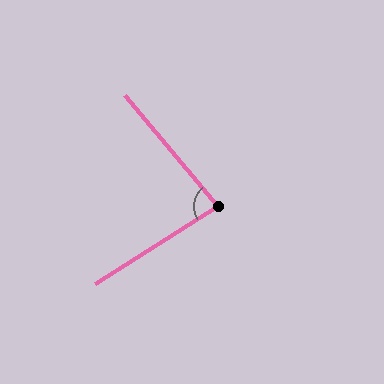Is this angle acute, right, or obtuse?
It is acute.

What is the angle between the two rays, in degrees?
Approximately 82 degrees.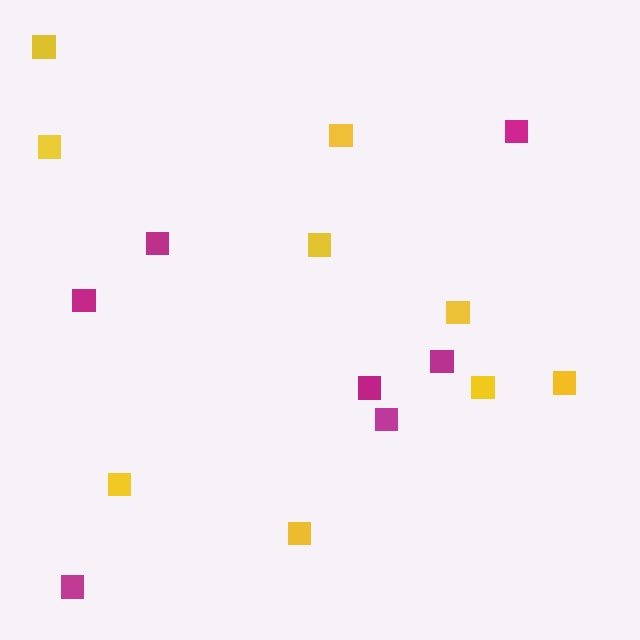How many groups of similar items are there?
There are 2 groups: one group of magenta squares (7) and one group of yellow squares (9).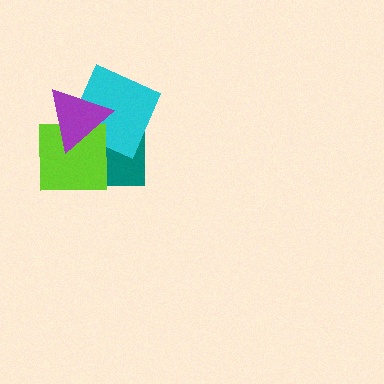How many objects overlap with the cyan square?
3 objects overlap with the cyan square.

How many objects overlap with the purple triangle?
3 objects overlap with the purple triangle.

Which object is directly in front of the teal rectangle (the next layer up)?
The cyan square is directly in front of the teal rectangle.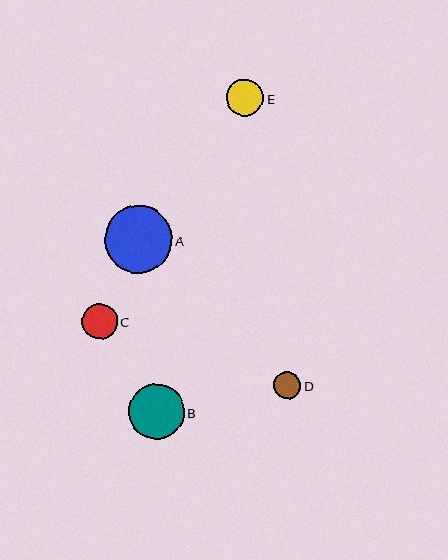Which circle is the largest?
Circle A is the largest with a size of approximately 68 pixels.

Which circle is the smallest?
Circle D is the smallest with a size of approximately 27 pixels.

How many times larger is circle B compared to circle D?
Circle B is approximately 2.1 times the size of circle D.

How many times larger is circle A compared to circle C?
Circle A is approximately 1.9 times the size of circle C.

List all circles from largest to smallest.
From largest to smallest: A, B, E, C, D.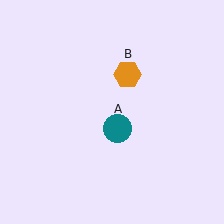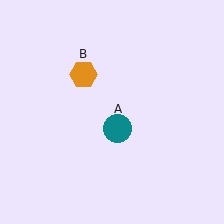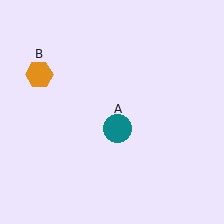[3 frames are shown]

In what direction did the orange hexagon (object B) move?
The orange hexagon (object B) moved left.